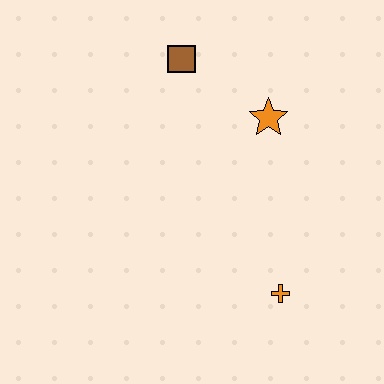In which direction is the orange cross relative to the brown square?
The orange cross is below the brown square.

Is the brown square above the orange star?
Yes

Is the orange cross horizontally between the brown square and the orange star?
No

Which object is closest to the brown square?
The orange star is closest to the brown square.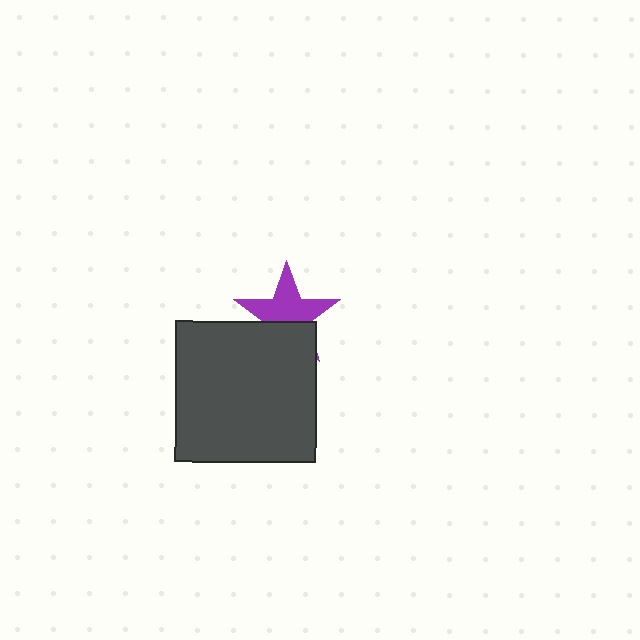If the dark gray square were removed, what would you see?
You would see the complete purple star.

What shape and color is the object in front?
The object in front is a dark gray square.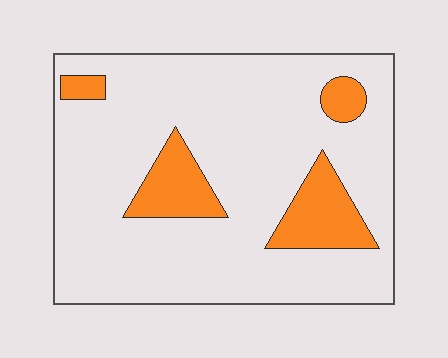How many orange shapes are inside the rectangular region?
4.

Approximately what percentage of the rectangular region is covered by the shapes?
Approximately 15%.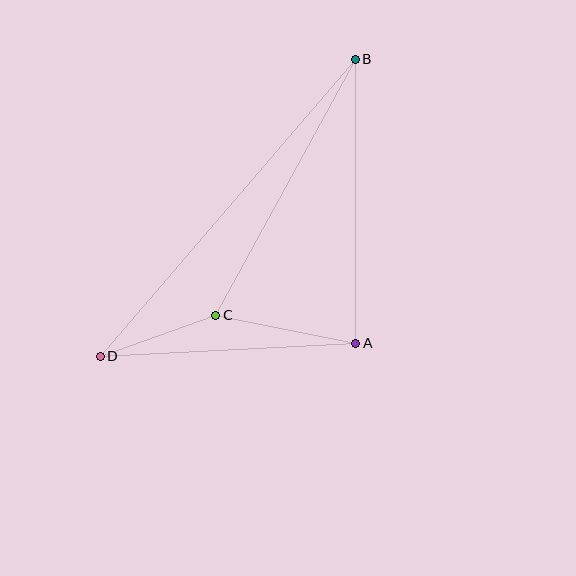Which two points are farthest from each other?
Points B and D are farthest from each other.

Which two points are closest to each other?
Points C and D are closest to each other.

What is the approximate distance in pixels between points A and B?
The distance between A and B is approximately 284 pixels.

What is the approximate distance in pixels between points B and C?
The distance between B and C is approximately 291 pixels.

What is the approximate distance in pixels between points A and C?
The distance between A and C is approximately 143 pixels.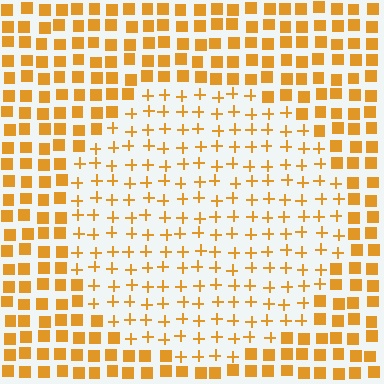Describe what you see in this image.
The image is filled with small orange elements arranged in a uniform grid. A circle-shaped region contains plus signs, while the surrounding area contains squares. The boundary is defined purely by the change in element shape.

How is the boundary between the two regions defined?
The boundary is defined by a change in element shape: plus signs inside vs. squares outside. All elements share the same color and spacing.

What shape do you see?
I see a circle.